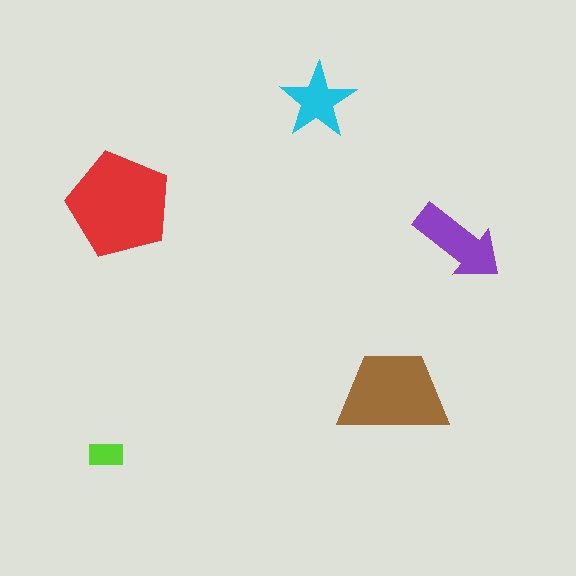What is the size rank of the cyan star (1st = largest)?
4th.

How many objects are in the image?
There are 5 objects in the image.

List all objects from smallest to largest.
The lime rectangle, the cyan star, the purple arrow, the brown trapezoid, the red pentagon.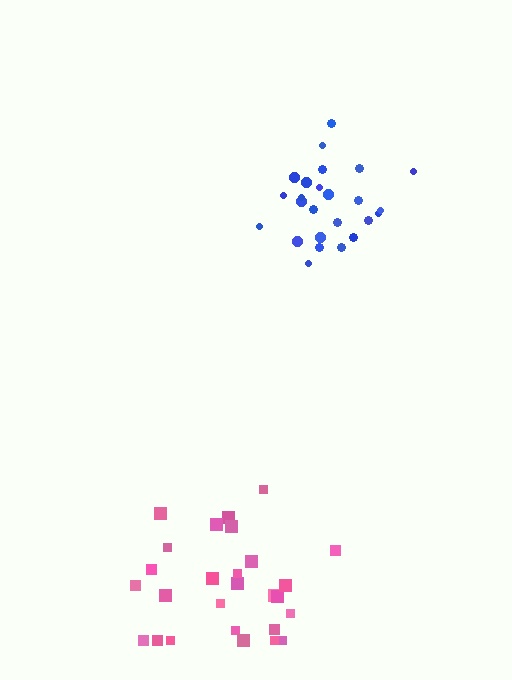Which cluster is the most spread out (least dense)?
Pink.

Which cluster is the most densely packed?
Blue.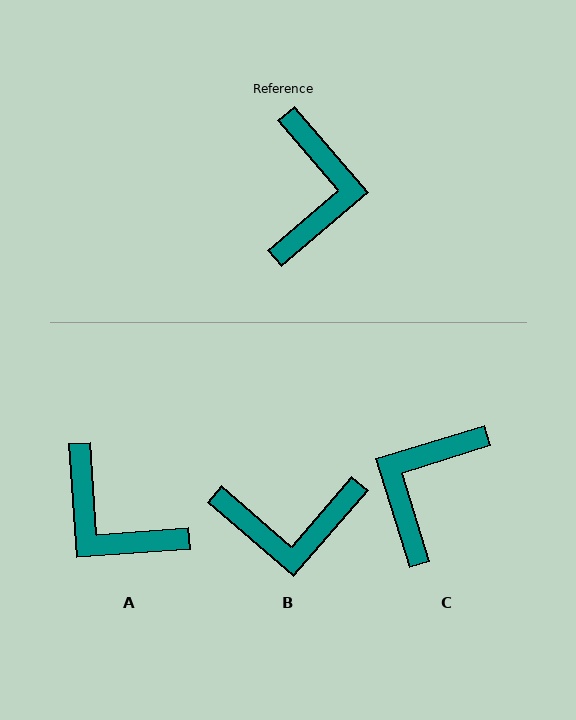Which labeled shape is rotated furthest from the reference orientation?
C, about 157 degrees away.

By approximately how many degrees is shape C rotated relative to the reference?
Approximately 157 degrees counter-clockwise.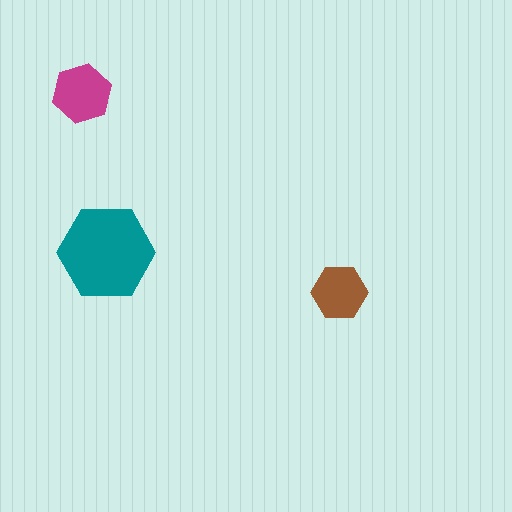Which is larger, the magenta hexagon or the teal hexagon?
The teal one.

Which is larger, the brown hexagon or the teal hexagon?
The teal one.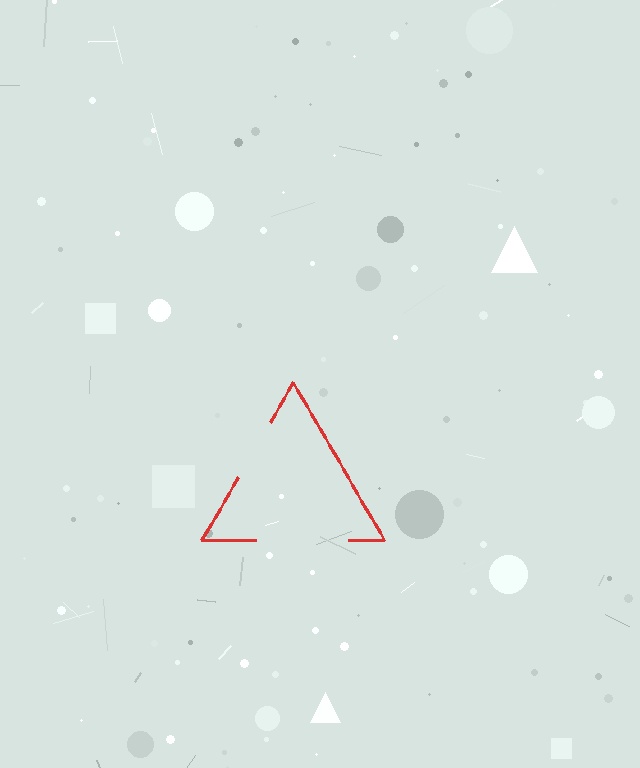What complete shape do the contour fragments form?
The contour fragments form a triangle.